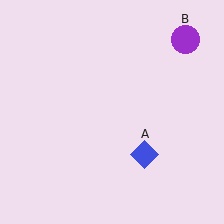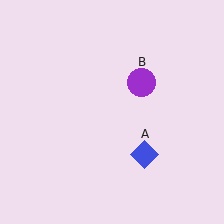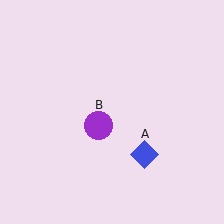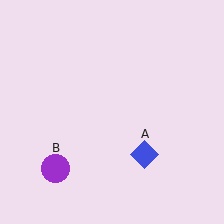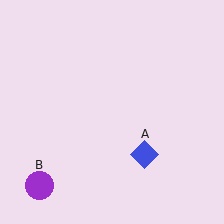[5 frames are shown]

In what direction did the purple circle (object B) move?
The purple circle (object B) moved down and to the left.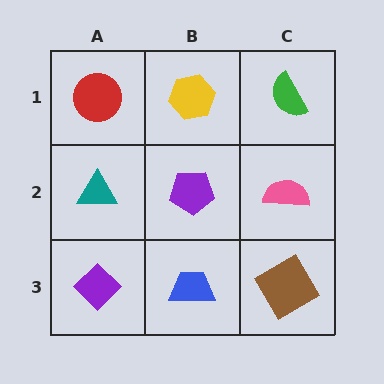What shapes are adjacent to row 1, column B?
A purple pentagon (row 2, column B), a red circle (row 1, column A), a green semicircle (row 1, column C).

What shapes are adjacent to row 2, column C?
A green semicircle (row 1, column C), a brown diamond (row 3, column C), a purple pentagon (row 2, column B).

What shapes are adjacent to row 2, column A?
A red circle (row 1, column A), a purple diamond (row 3, column A), a purple pentagon (row 2, column B).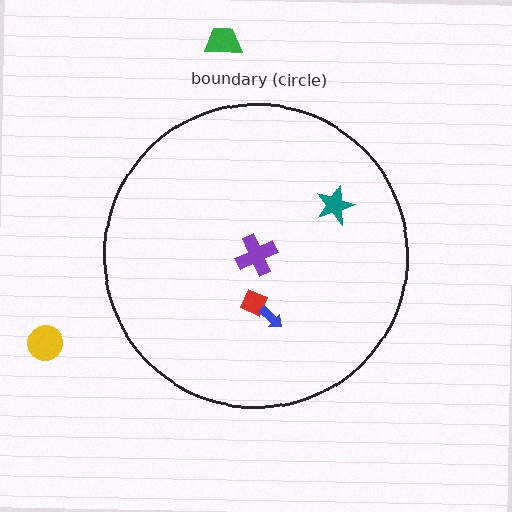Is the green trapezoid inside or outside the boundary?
Outside.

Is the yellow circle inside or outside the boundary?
Outside.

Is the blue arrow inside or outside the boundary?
Inside.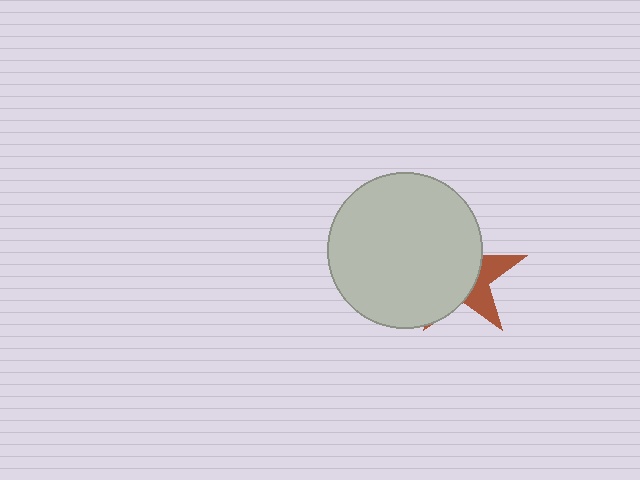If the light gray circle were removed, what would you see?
You would see the complete brown star.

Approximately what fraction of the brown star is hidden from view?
Roughly 68% of the brown star is hidden behind the light gray circle.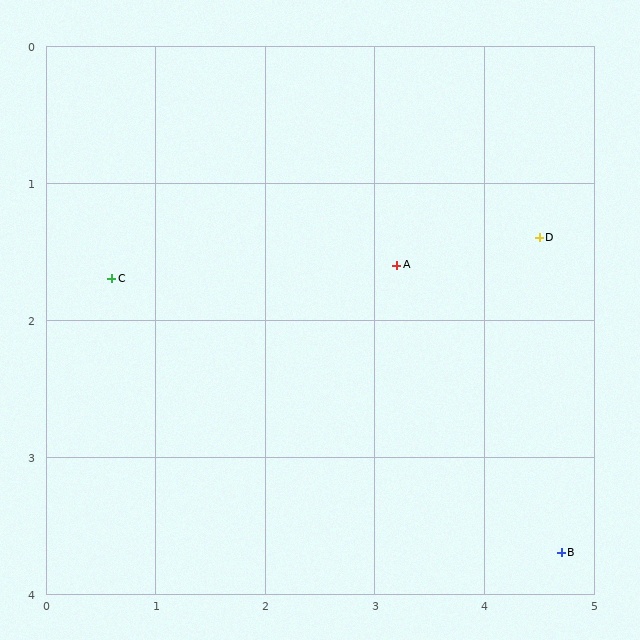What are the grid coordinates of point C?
Point C is at approximately (0.6, 1.7).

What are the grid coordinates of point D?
Point D is at approximately (4.5, 1.4).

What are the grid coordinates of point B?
Point B is at approximately (4.7, 3.7).